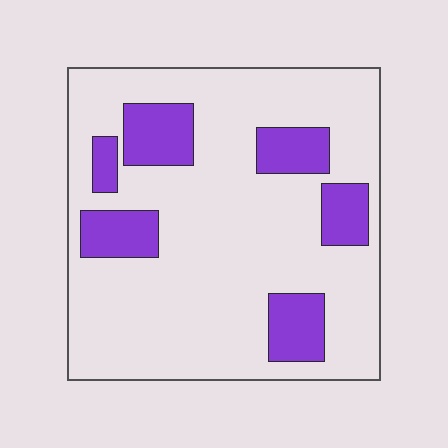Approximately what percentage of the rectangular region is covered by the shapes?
Approximately 20%.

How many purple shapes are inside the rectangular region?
6.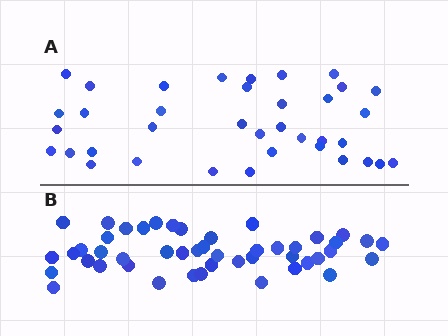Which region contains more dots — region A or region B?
Region B (the bottom region) has more dots.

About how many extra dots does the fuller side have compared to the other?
Region B has roughly 10 or so more dots than region A.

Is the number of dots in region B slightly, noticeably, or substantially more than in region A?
Region B has noticeably more, but not dramatically so. The ratio is roughly 1.3 to 1.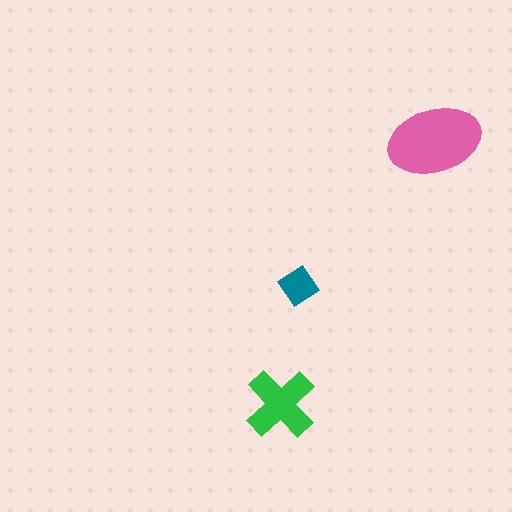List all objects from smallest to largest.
The teal diamond, the green cross, the pink ellipse.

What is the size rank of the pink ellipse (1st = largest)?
1st.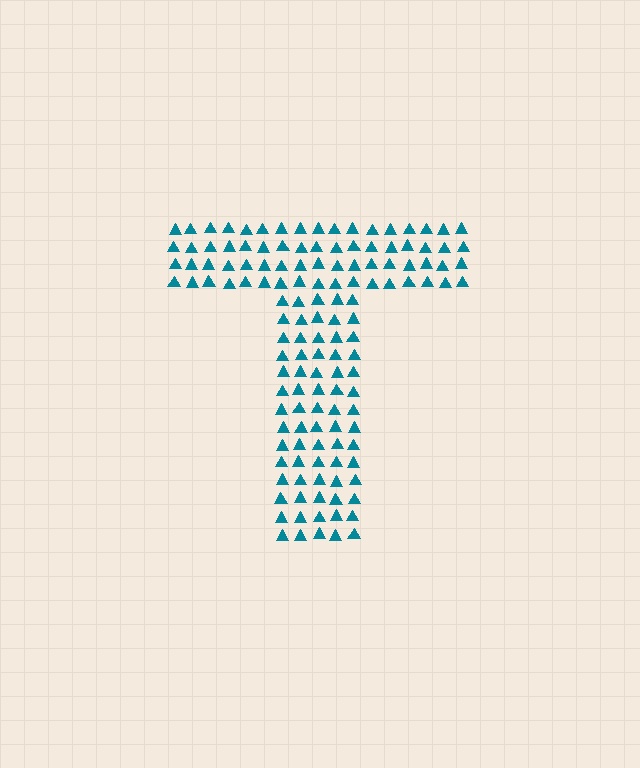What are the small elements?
The small elements are triangles.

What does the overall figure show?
The overall figure shows the letter T.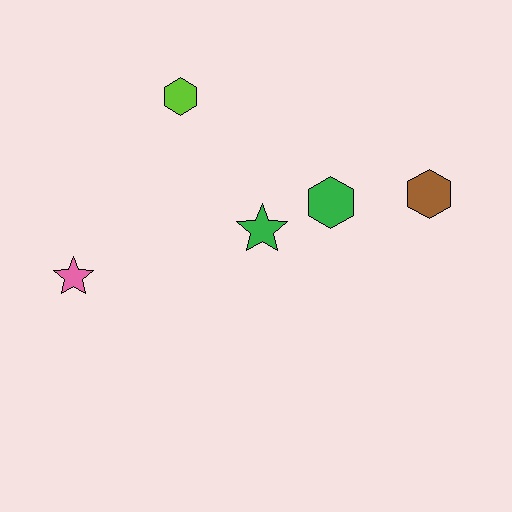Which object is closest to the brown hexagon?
The green hexagon is closest to the brown hexagon.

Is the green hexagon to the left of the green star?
No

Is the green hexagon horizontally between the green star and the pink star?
No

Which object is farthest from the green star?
The pink star is farthest from the green star.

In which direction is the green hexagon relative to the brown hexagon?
The green hexagon is to the left of the brown hexagon.